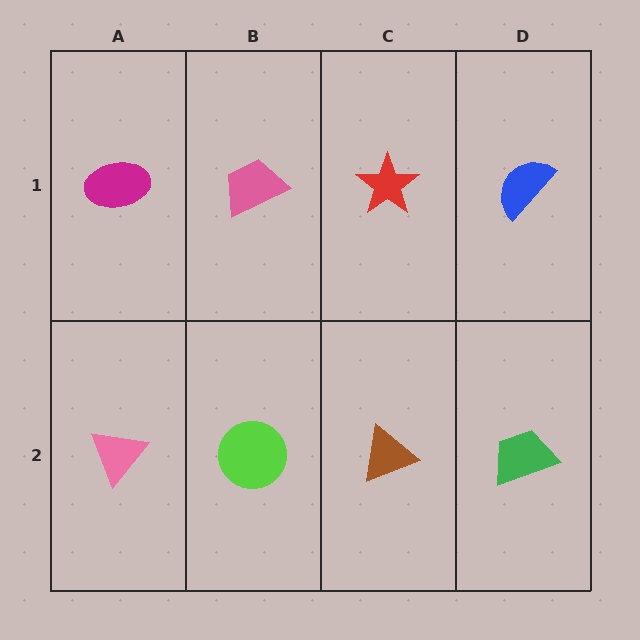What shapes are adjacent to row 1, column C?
A brown triangle (row 2, column C), a pink trapezoid (row 1, column B), a blue semicircle (row 1, column D).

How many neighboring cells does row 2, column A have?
2.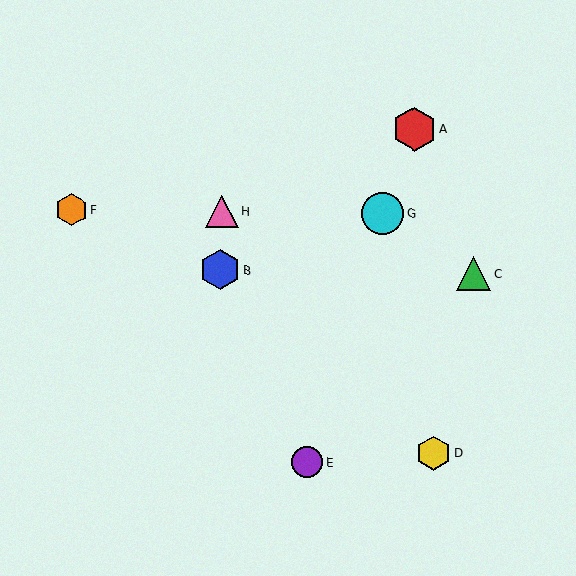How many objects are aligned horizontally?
3 objects (F, G, H) are aligned horizontally.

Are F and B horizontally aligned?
No, F is at y≈210 and B is at y≈270.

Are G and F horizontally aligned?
Yes, both are at y≈214.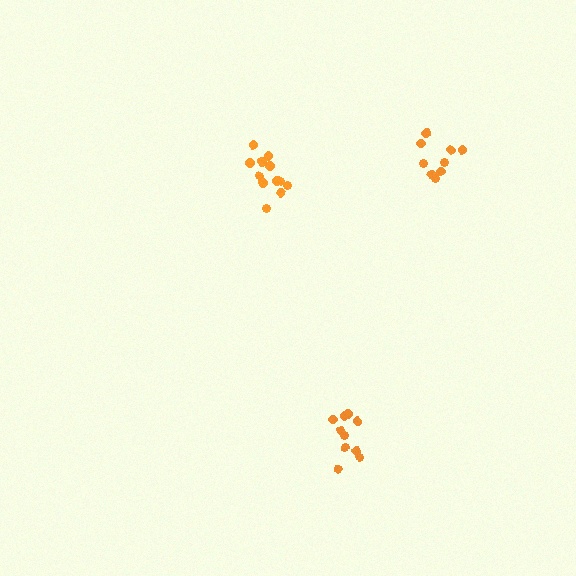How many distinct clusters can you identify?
There are 3 distinct clusters.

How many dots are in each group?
Group 1: 9 dots, Group 2: 12 dots, Group 3: 10 dots (31 total).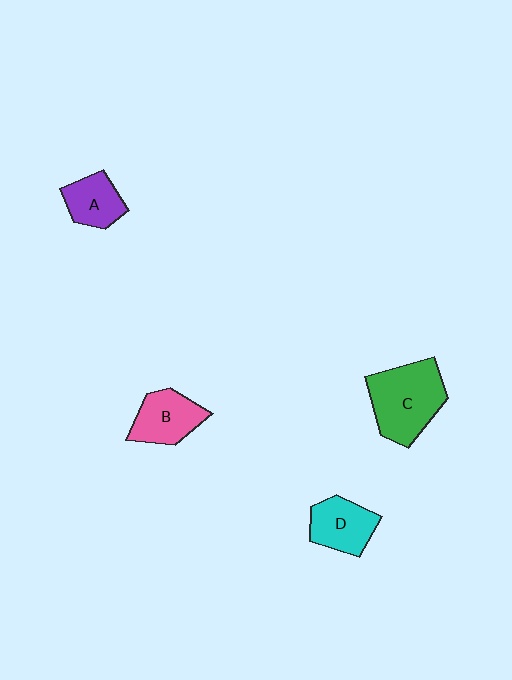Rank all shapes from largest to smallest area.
From largest to smallest: C (green), B (pink), D (cyan), A (purple).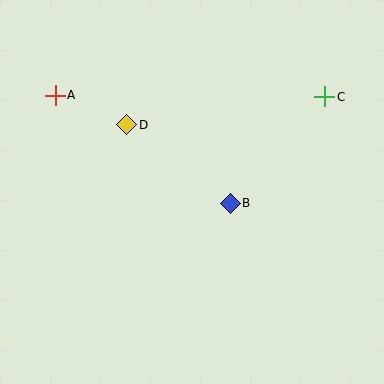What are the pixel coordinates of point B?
Point B is at (230, 203).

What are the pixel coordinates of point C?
Point C is at (325, 97).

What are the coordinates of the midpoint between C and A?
The midpoint between C and A is at (190, 96).